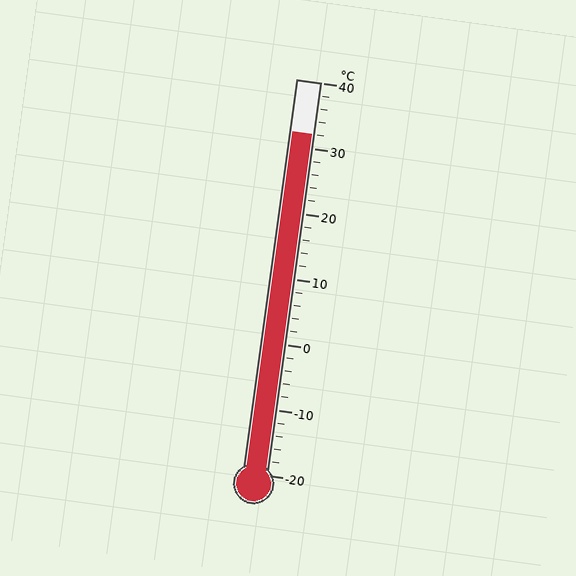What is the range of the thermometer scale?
The thermometer scale ranges from -20°C to 40°C.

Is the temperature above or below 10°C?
The temperature is above 10°C.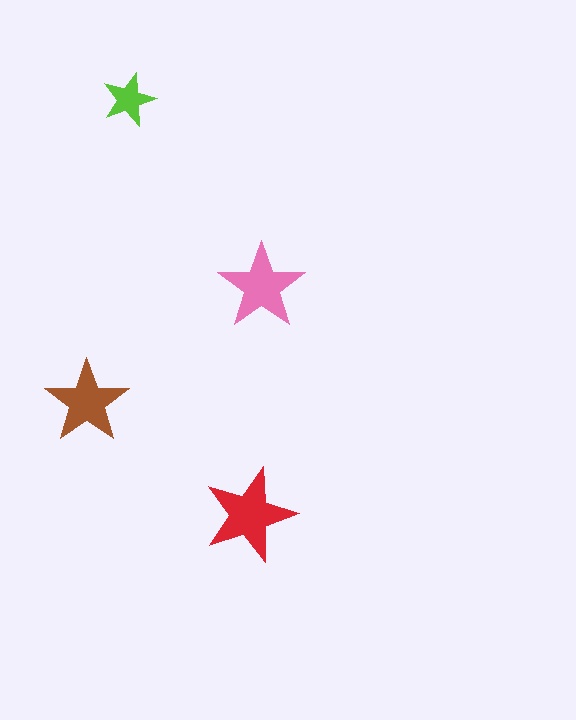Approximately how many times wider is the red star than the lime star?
About 2 times wider.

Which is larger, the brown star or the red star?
The red one.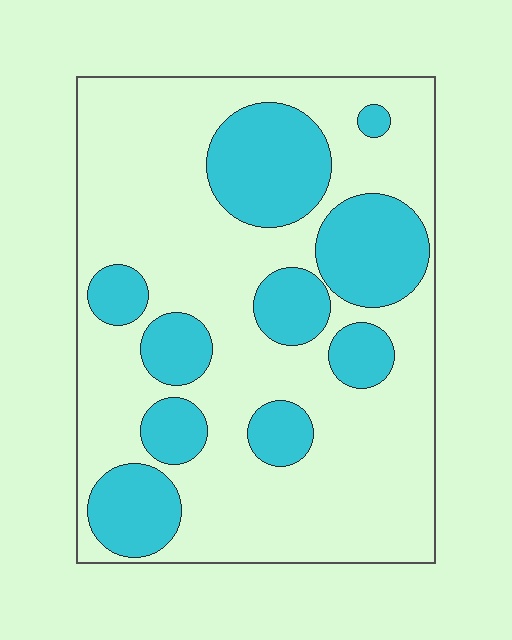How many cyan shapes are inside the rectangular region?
10.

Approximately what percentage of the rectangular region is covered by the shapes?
Approximately 30%.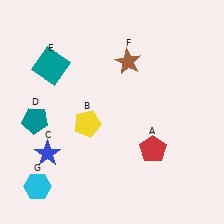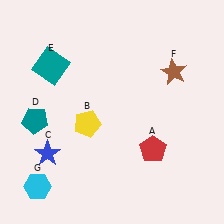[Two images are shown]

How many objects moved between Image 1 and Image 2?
1 object moved between the two images.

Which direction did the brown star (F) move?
The brown star (F) moved right.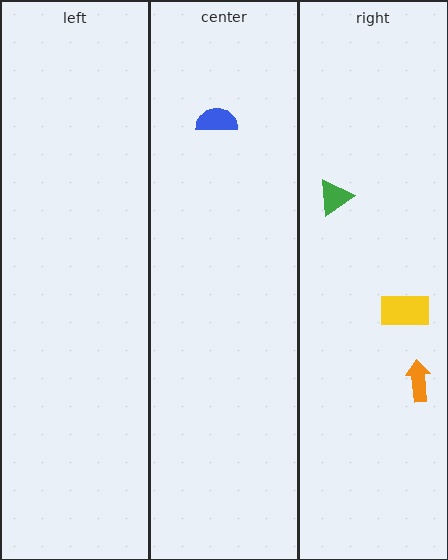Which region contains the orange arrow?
The right region.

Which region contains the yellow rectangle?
The right region.